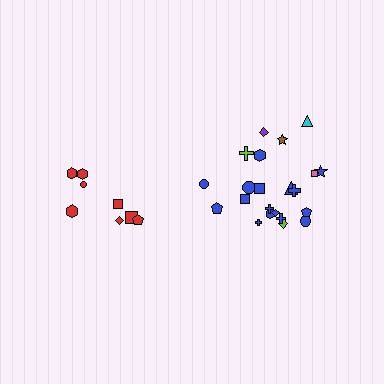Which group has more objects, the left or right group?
The right group.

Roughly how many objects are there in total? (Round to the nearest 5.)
Roughly 30 objects in total.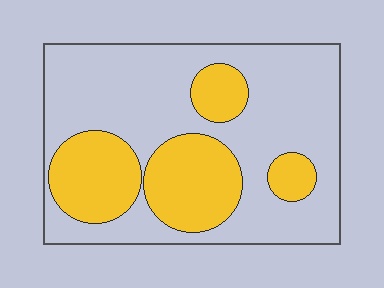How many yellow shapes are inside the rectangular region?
4.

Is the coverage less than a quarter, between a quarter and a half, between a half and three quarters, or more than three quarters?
Between a quarter and a half.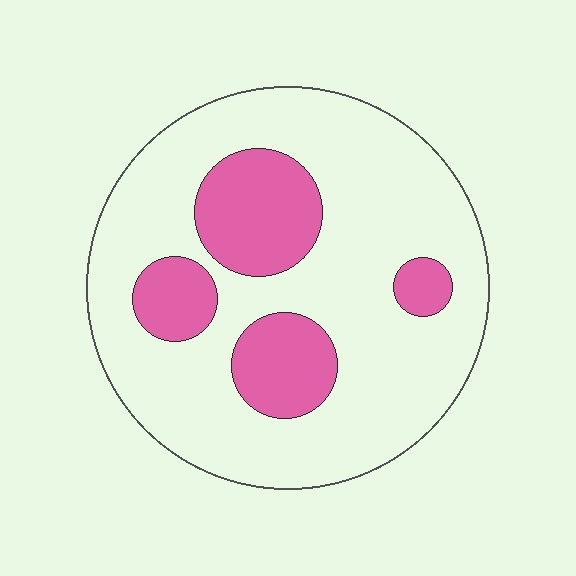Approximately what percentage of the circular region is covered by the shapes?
Approximately 25%.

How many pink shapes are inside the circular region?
4.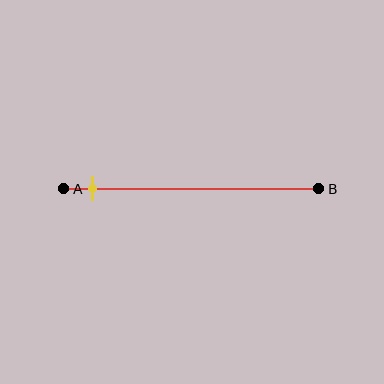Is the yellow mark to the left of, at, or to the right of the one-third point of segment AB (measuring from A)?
The yellow mark is to the left of the one-third point of segment AB.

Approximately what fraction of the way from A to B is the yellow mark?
The yellow mark is approximately 10% of the way from A to B.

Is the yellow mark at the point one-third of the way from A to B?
No, the mark is at about 10% from A, not at the 33% one-third point.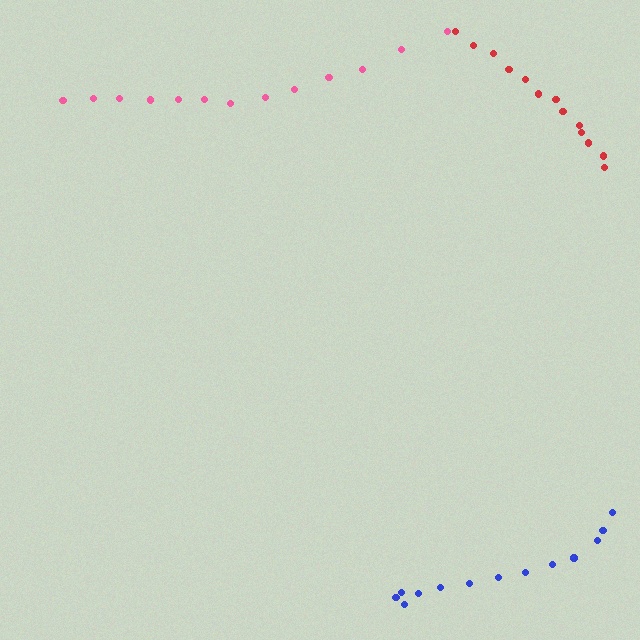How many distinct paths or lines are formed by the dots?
There are 3 distinct paths.